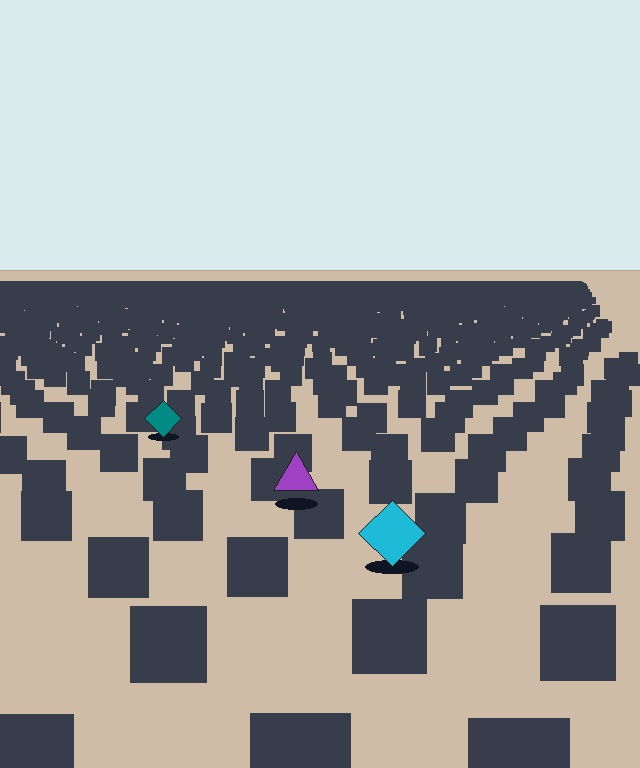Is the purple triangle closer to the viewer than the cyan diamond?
No. The cyan diamond is closer — you can tell from the texture gradient: the ground texture is coarser near it.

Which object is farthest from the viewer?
The teal diamond is farthest from the viewer. It appears smaller and the ground texture around it is denser.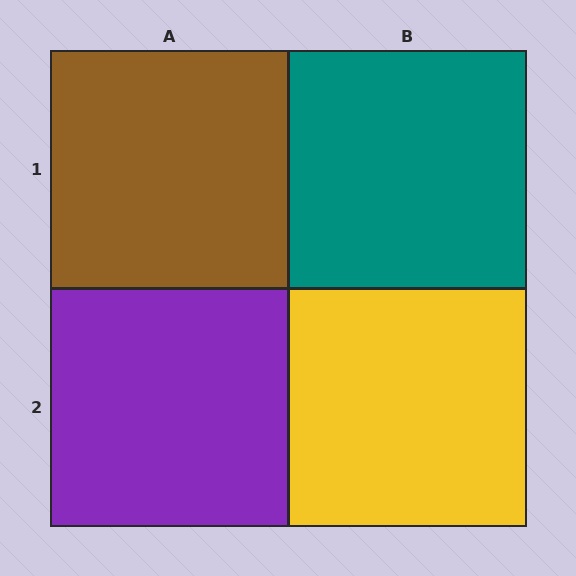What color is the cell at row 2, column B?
Yellow.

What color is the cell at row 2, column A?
Purple.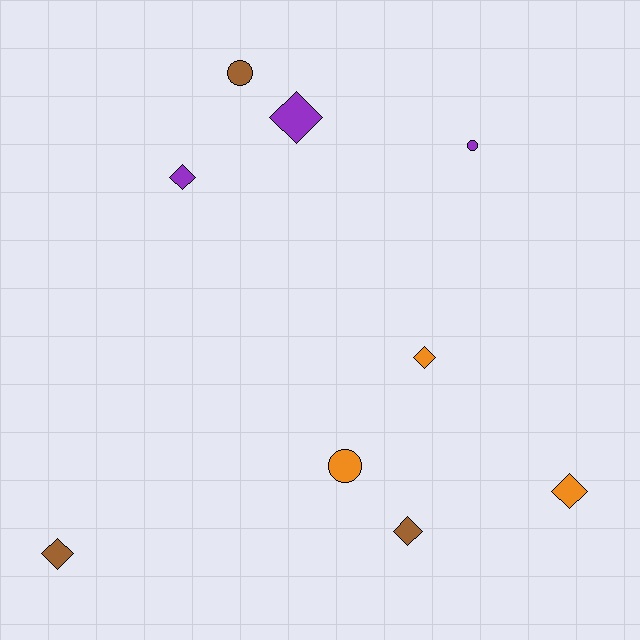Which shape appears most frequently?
Diamond, with 6 objects.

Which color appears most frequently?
Orange, with 3 objects.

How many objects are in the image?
There are 9 objects.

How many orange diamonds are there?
There are 2 orange diamonds.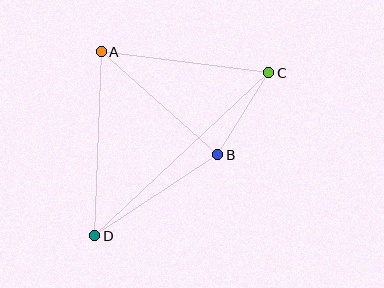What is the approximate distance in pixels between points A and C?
The distance between A and C is approximately 169 pixels.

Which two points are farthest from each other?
Points C and D are farthest from each other.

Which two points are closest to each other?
Points B and C are closest to each other.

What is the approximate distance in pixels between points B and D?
The distance between B and D is approximately 147 pixels.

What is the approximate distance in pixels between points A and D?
The distance between A and D is approximately 184 pixels.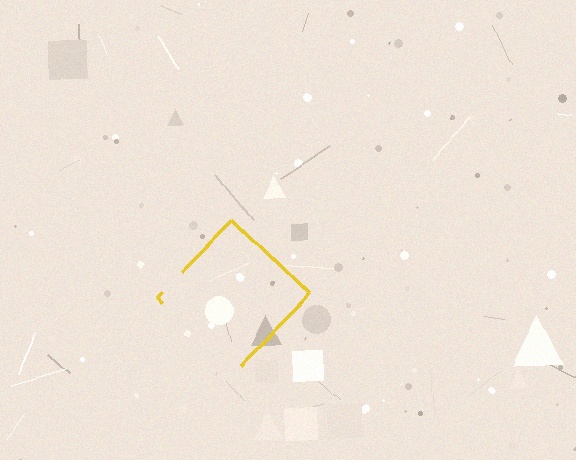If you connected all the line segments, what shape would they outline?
They would outline a diamond.